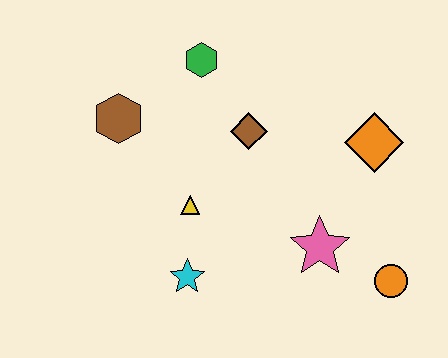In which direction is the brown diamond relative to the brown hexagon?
The brown diamond is to the right of the brown hexagon.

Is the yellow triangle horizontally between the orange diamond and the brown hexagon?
Yes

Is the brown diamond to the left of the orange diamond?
Yes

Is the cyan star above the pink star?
No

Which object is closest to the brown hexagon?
The green hexagon is closest to the brown hexagon.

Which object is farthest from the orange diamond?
The brown hexagon is farthest from the orange diamond.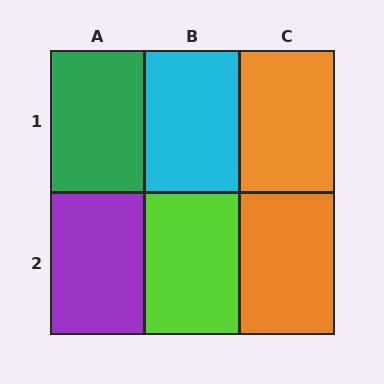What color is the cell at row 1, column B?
Cyan.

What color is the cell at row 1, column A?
Green.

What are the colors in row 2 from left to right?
Purple, lime, orange.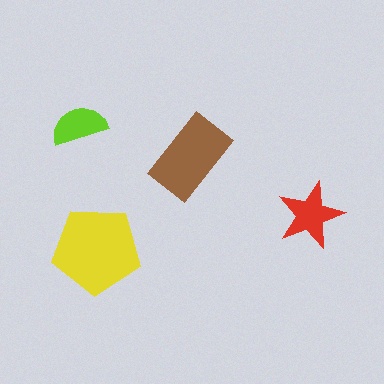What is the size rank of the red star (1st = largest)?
3rd.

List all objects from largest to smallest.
The yellow pentagon, the brown rectangle, the red star, the lime semicircle.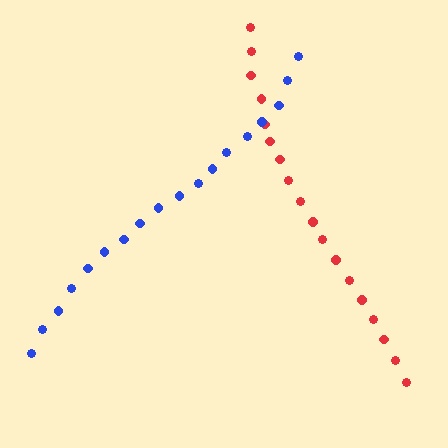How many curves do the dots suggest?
There are 2 distinct paths.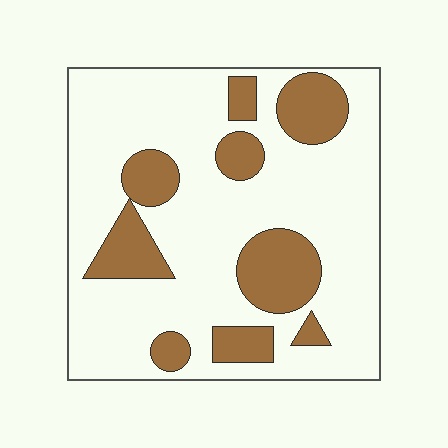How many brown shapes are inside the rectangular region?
9.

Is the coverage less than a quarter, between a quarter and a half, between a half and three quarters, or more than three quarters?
Less than a quarter.